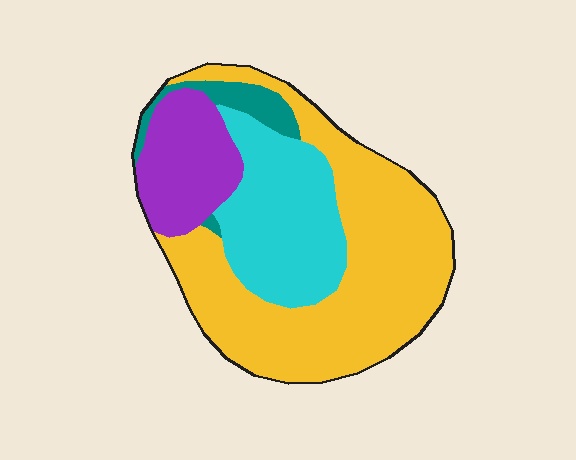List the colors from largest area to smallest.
From largest to smallest: yellow, cyan, purple, teal.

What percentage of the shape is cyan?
Cyan takes up about one quarter (1/4) of the shape.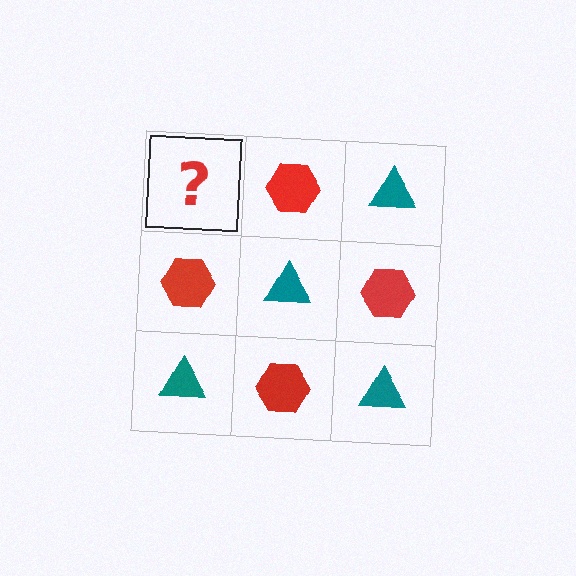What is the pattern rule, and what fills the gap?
The rule is that it alternates teal triangle and red hexagon in a checkerboard pattern. The gap should be filled with a teal triangle.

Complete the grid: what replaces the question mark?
The question mark should be replaced with a teal triangle.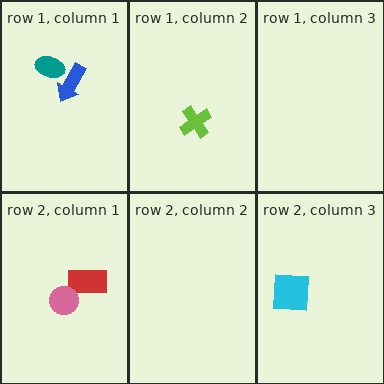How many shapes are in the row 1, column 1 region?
2.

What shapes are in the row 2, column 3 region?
The cyan square.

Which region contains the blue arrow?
The row 1, column 1 region.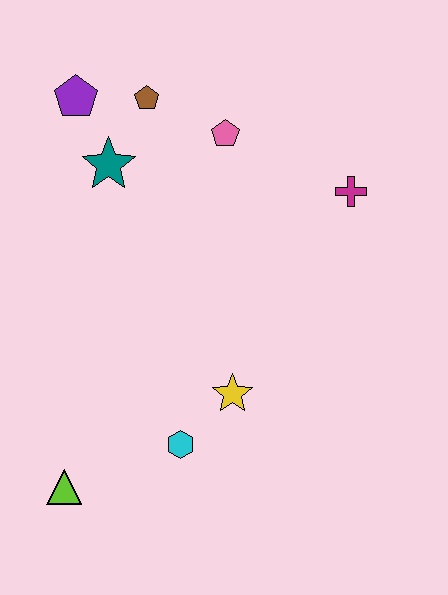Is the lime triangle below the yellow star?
Yes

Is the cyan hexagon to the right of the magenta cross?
No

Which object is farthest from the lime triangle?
The magenta cross is farthest from the lime triangle.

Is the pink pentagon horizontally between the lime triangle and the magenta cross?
Yes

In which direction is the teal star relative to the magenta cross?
The teal star is to the left of the magenta cross.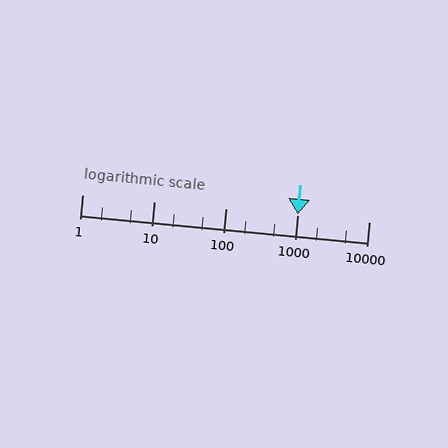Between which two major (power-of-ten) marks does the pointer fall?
The pointer is between 1000 and 10000.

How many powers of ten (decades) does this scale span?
The scale spans 4 decades, from 1 to 10000.